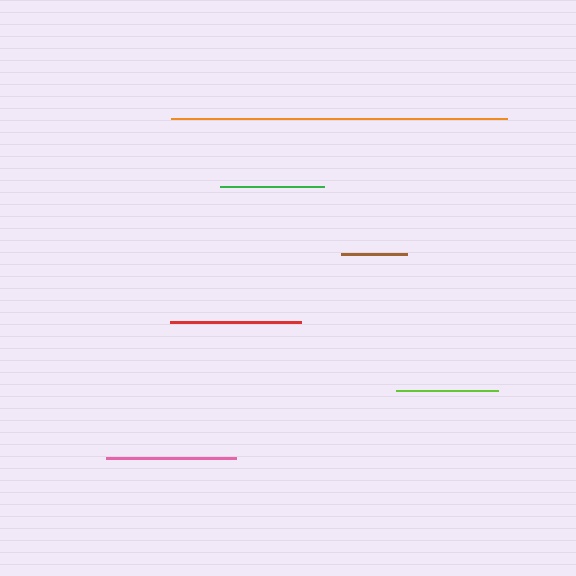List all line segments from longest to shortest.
From longest to shortest: orange, red, pink, green, lime, brown.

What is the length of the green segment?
The green segment is approximately 104 pixels long.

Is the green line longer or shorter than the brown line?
The green line is longer than the brown line.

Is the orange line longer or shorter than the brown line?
The orange line is longer than the brown line.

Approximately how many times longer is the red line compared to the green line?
The red line is approximately 1.3 times the length of the green line.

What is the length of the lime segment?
The lime segment is approximately 102 pixels long.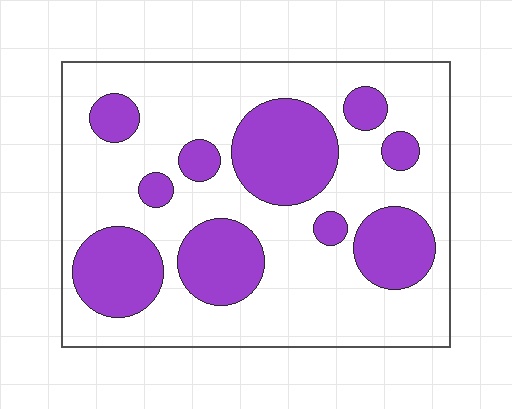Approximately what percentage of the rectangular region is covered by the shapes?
Approximately 30%.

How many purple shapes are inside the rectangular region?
10.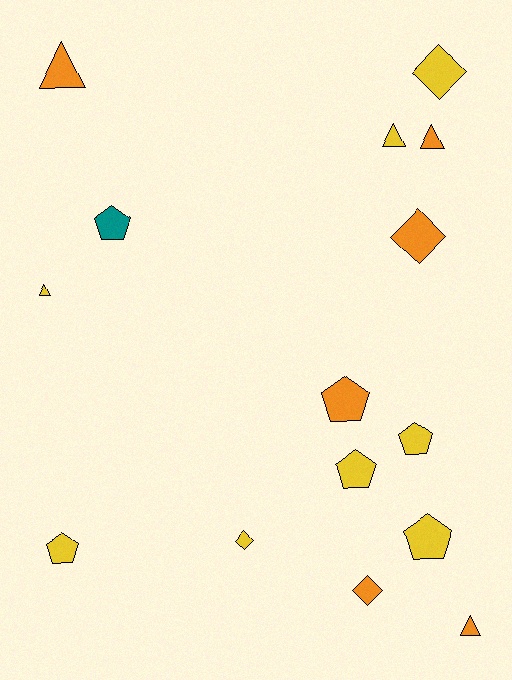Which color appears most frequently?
Yellow, with 8 objects.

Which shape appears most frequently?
Pentagon, with 6 objects.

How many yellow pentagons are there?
There are 4 yellow pentagons.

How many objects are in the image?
There are 15 objects.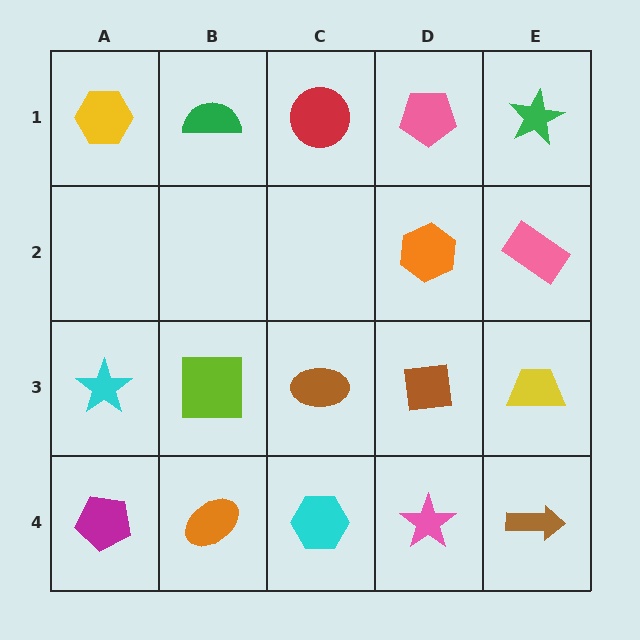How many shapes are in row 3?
5 shapes.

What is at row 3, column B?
A lime square.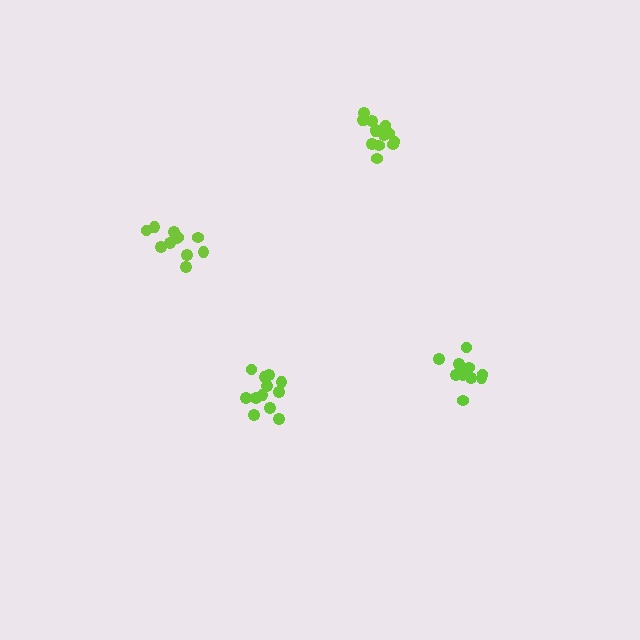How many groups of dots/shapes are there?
There are 4 groups.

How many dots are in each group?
Group 1: 11 dots, Group 2: 14 dots, Group 3: 11 dots, Group 4: 12 dots (48 total).